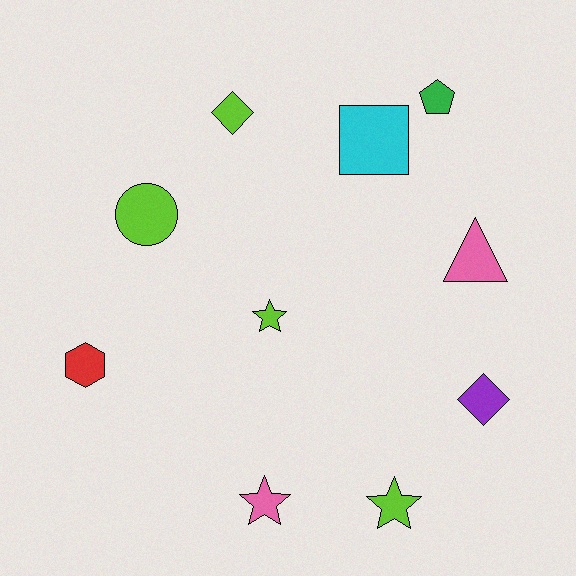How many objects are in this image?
There are 10 objects.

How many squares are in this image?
There is 1 square.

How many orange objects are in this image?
There are no orange objects.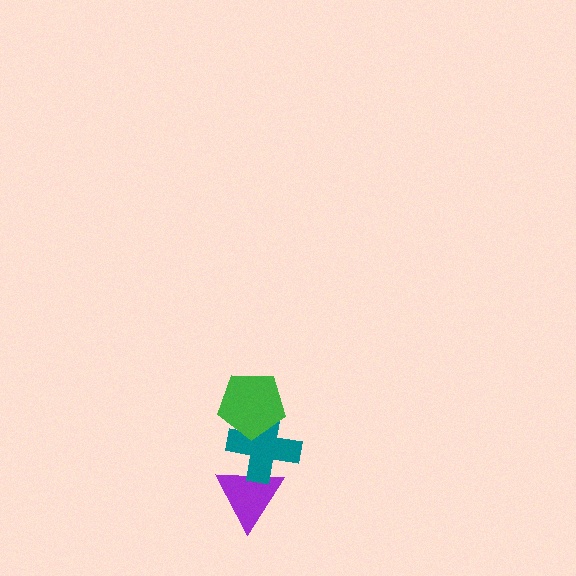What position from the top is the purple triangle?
The purple triangle is 3rd from the top.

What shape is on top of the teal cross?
The green pentagon is on top of the teal cross.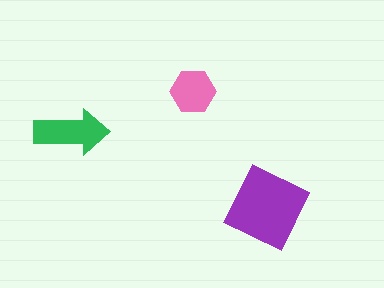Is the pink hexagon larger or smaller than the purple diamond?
Smaller.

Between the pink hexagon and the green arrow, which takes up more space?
The green arrow.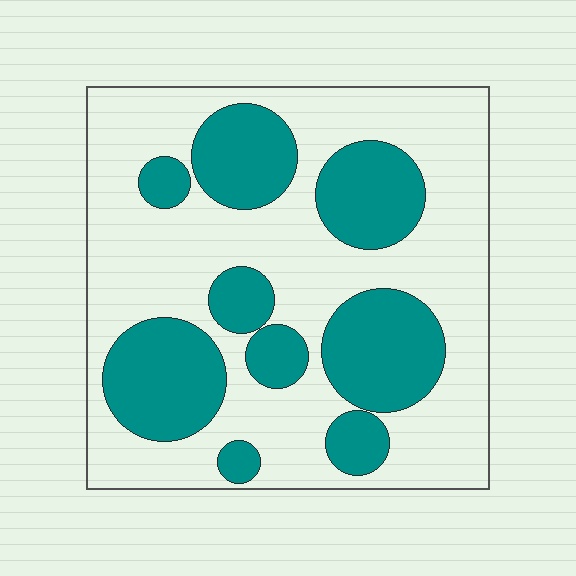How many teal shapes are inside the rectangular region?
9.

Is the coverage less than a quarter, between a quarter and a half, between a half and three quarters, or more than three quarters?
Between a quarter and a half.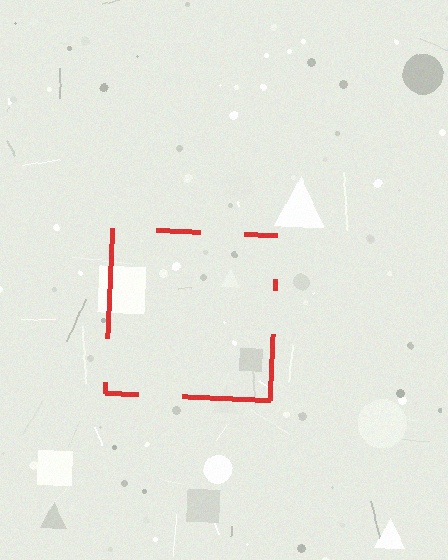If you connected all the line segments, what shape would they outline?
They would outline a square.